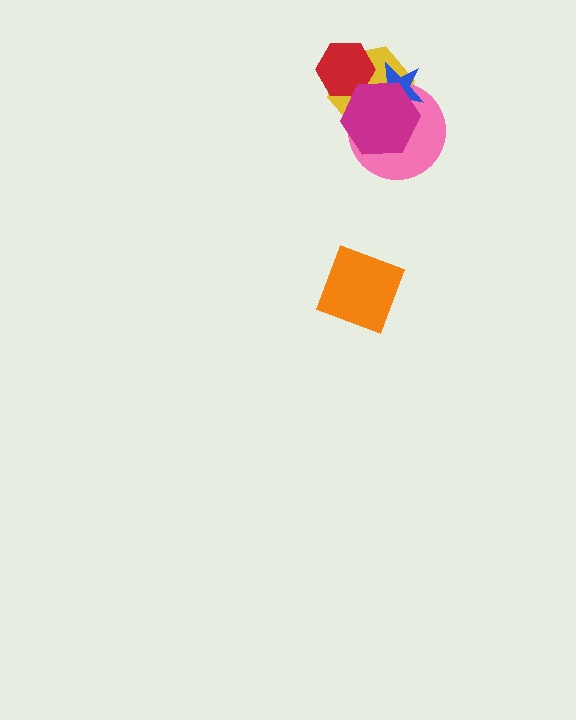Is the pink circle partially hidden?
Yes, it is partially covered by another shape.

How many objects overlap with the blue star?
3 objects overlap with the blue star.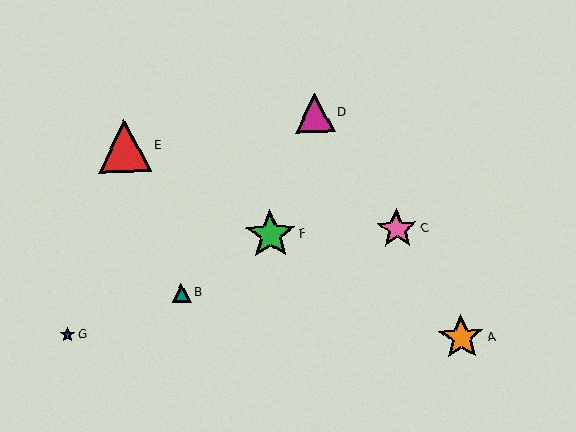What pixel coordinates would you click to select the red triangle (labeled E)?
Click at (125, 146) to select the red triangle E.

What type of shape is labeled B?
Shape B is a teal triangle.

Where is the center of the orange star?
The center of the orange star is at (461, 338).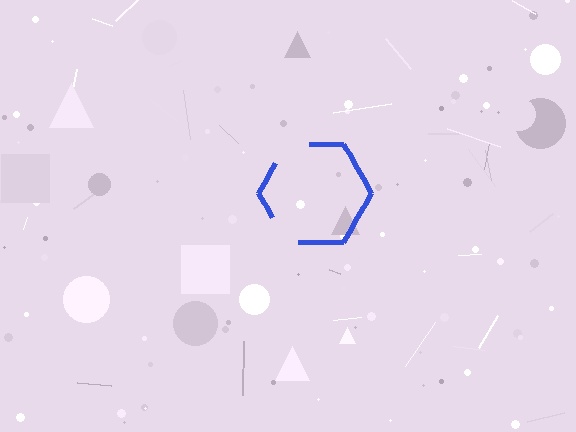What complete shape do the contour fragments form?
The contour fragments form a hexagon.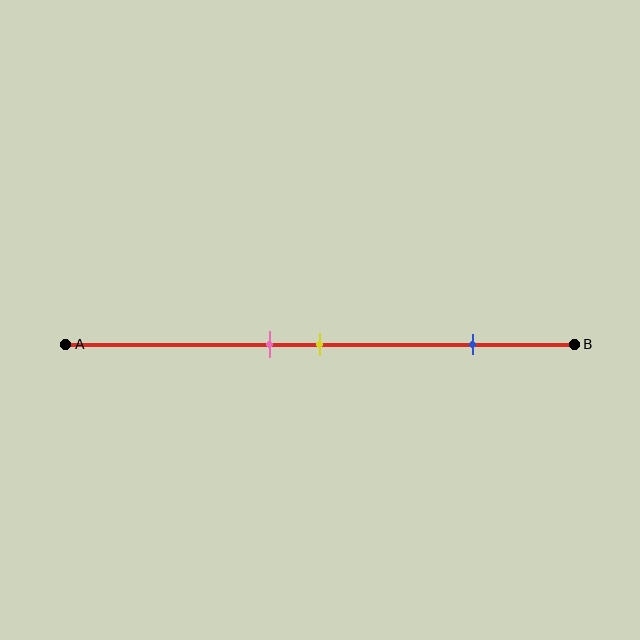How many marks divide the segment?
There are 3 marks dividing the segment.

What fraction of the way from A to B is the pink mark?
The pink mark is approximately 40% (0.4) of the way from A to B.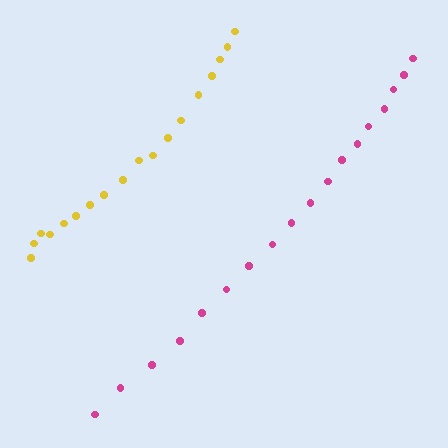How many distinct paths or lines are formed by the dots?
There are 2 distinct paths.